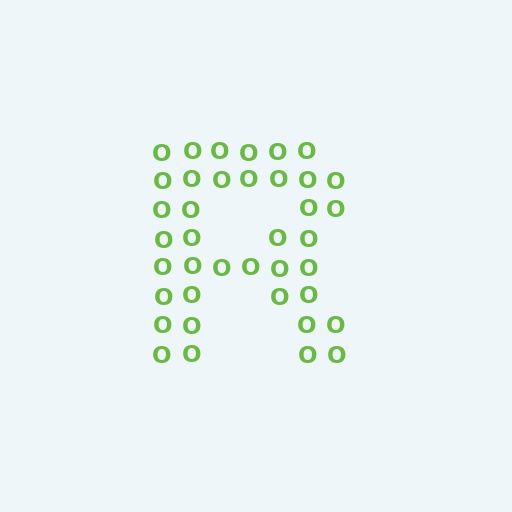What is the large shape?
The large shape is the letter R.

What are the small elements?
The small elements are letter O's.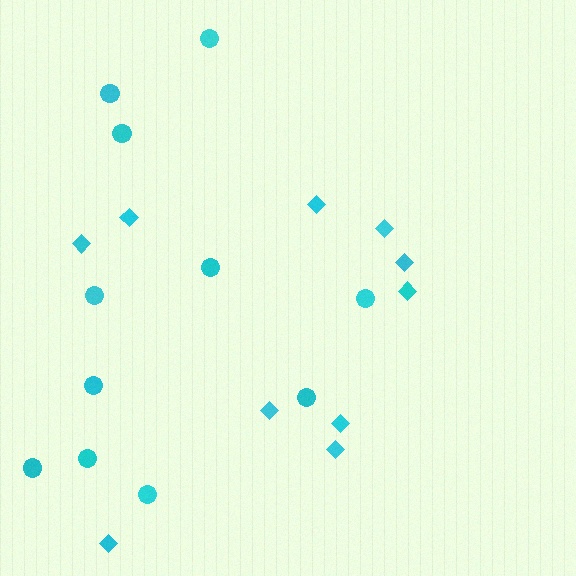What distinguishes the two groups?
There are 2 groups: one group of diamonds (10) and one group of circles (11).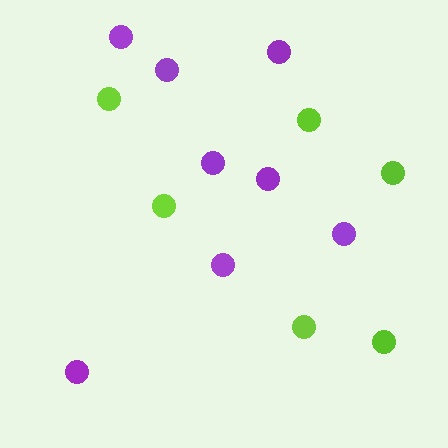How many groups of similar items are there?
There are 2 groups: one group of lime circles (6) and one group of purple circles (8).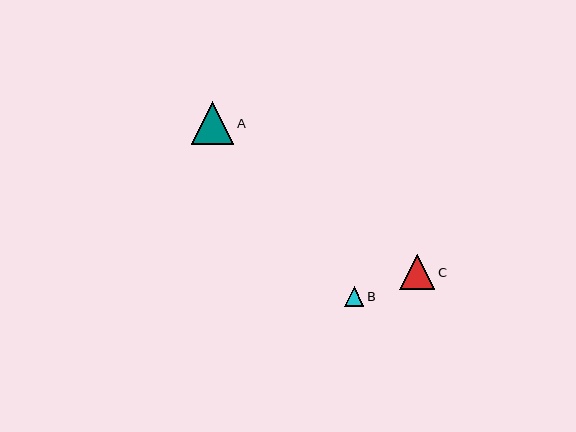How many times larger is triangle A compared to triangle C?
Triangle A is approximately 1.2 times the size of triangle C.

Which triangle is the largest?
Triangle A is the largest with a size of approximately 43 pixels.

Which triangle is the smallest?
Triangle B is the smallest with a size of approximately 20 pixels.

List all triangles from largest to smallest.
From largest to smallest: A, C, B.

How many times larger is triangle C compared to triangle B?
Triangle C is approximately 1.8 times the size of triangle B.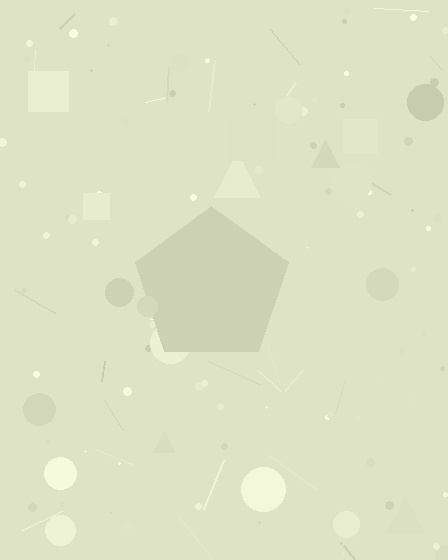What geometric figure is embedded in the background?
A pentagon is embedded in the background.